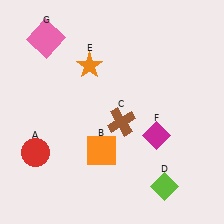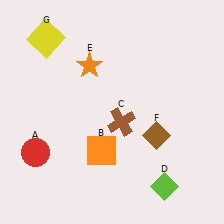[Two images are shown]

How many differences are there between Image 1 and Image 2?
There are 2 differences between the two images.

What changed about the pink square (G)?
In Image 1, G is pink. In Image 2, it changed to yellow.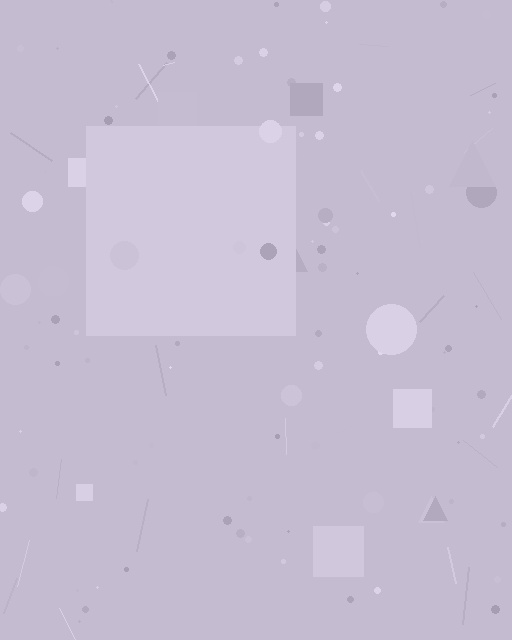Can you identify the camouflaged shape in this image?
The camouflaged shape is a square.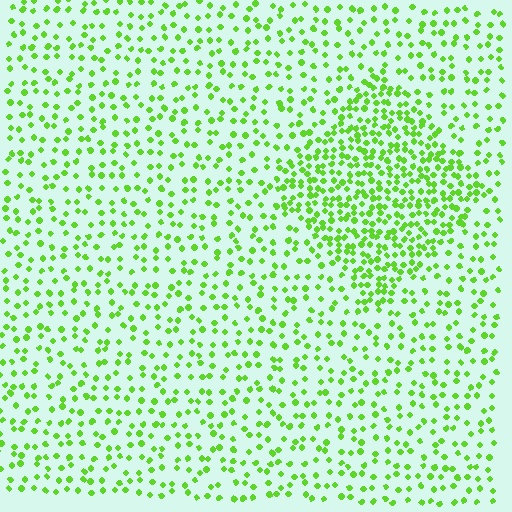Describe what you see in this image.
The image contains small lime elements arranged at two different densities. A diamond-shaped region is visible where the elements are more densely packed than the surrounding area.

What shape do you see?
I see a diamond.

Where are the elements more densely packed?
The elements are more densely packed inside the diamond boundary.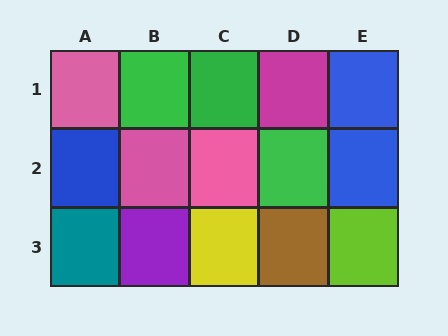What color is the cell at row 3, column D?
Brown.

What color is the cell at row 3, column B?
Purple.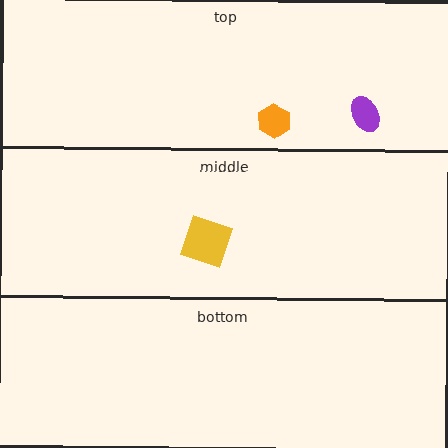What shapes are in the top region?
The orange hexagon, the purple ellipse.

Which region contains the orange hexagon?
The top region.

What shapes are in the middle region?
The yellow square.